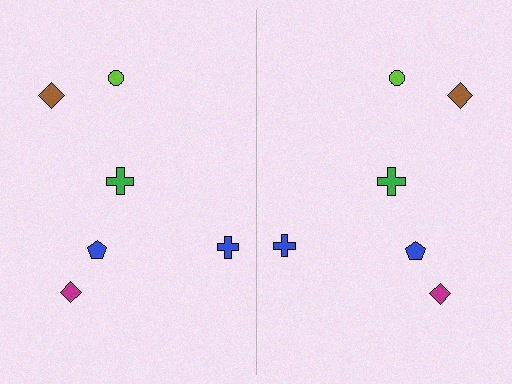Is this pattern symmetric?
Yes, this pattern has bilateral (reflection) symmetry.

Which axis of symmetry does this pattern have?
The pattern has a vertical axis of symmetry running through the center of the image.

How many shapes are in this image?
There are 12 shapes in this image.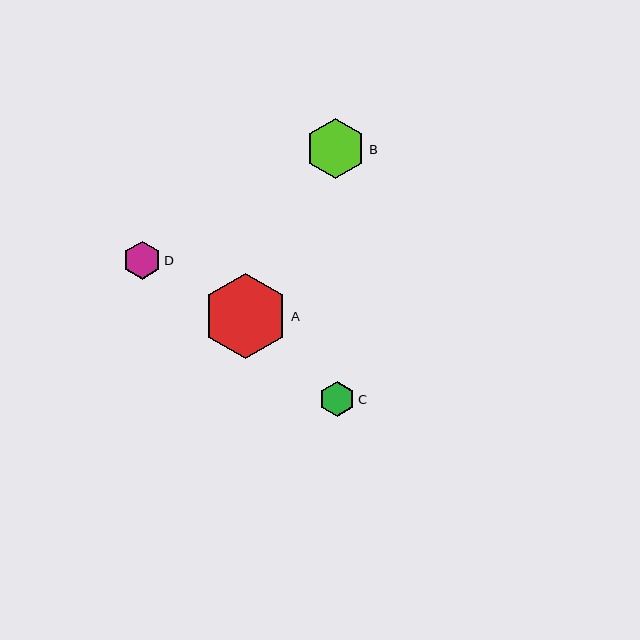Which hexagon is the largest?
Hexagon A is the largest with a size of approximately 85 pixels.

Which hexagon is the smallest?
Hexagon C is the smallest with a size of approximately 36 pixels.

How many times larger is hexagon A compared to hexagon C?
Hexagon A is approximately 2.4 times the size of hexagon C.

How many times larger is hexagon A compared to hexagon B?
Hexagon A is approximately 1.4 times the size of hexagon B.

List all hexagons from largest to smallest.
From largest to smallest: A, B, D, C.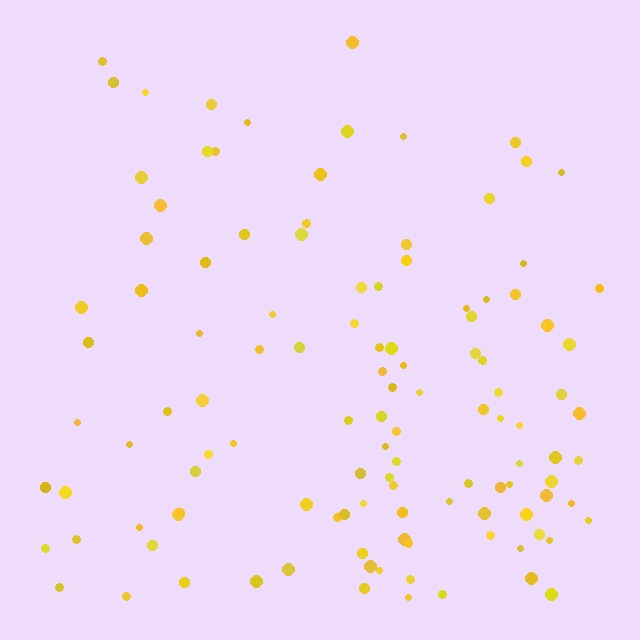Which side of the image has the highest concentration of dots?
The bottom.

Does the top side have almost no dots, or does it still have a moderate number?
Still a moderate number, just noticeably fewer than the bottom.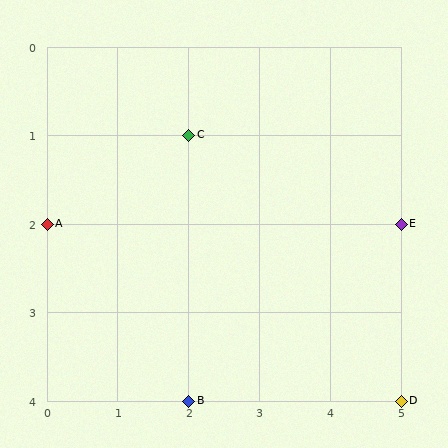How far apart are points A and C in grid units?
Points A and C are 2 columns and 1 row apart (about 2.2 grid units diagonally).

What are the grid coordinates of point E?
Point E is at grid coordinates (5, 2).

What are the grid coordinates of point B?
Point B is at grid coordinates (2, 4).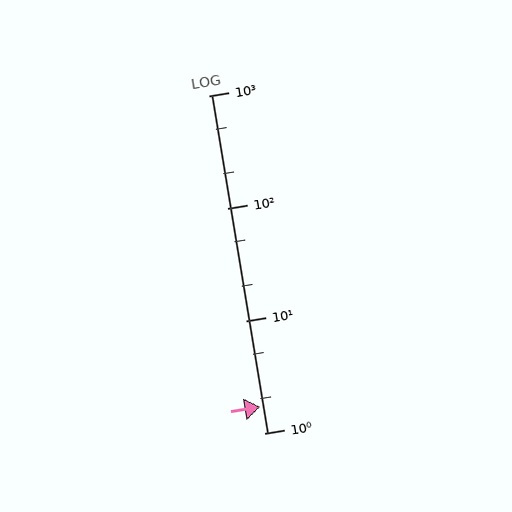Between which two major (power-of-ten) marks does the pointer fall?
The pointer is between 1 and 10.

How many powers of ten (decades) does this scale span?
The scale spans 3 decades, from 1 to 1000.